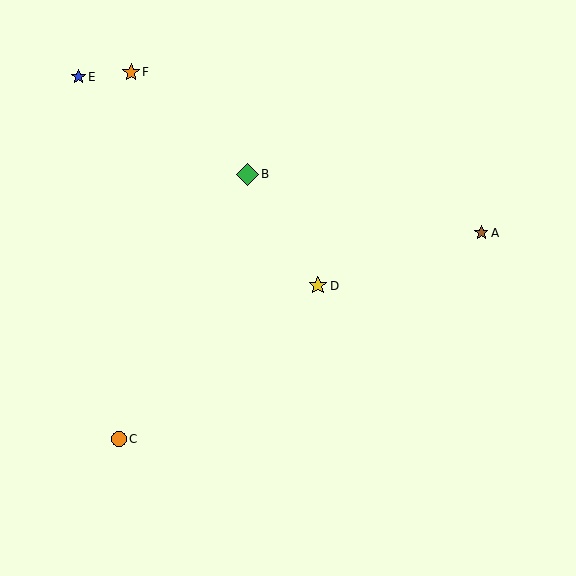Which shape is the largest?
The green diamond (labeled B) is the largest.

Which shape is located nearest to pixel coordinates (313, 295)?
The yellow star (labeled D) at (318, 286) is nearest to that location.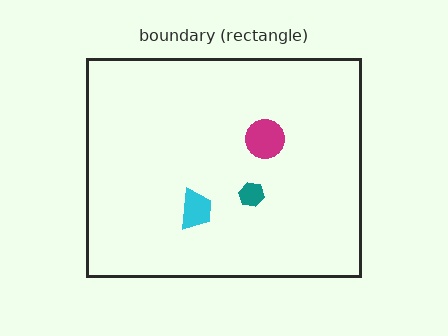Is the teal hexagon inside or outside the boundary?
Inside.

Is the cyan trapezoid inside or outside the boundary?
Inside.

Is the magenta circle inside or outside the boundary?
Inside.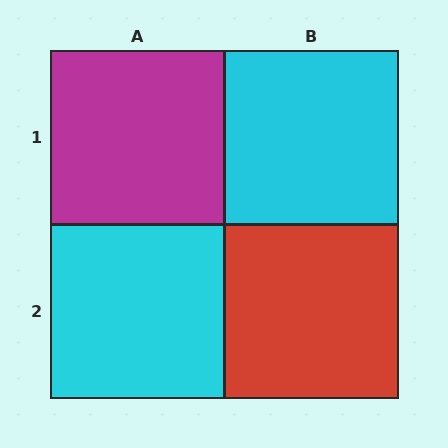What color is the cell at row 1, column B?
Cyan.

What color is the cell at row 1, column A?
Magenta.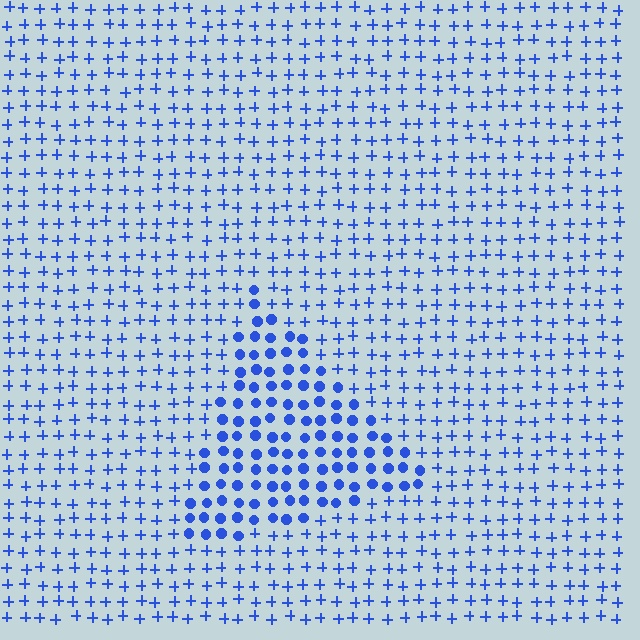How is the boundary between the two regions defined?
The boundary is defined by a change in element shape: circles inside vs. plus signs outside. All elements share the same color and spacing.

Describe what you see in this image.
The image is filled with small blue elements arranged in a uniform grid. A triangle-shaped region contains circles, while the surrounding area contains plus signs. The boundary is defined purely by the change in element shape.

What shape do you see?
I see a triangle.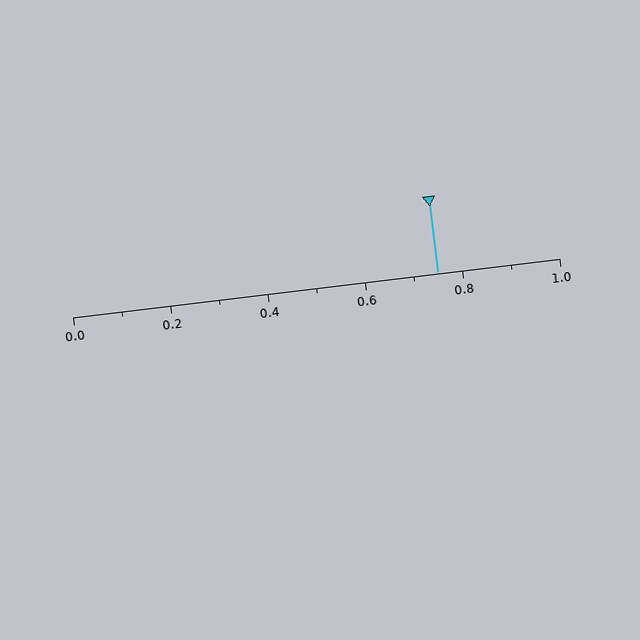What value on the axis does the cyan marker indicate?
The marker indicates approximately 0.75.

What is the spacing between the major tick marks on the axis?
The major ticks are spaced 0.2 apart.